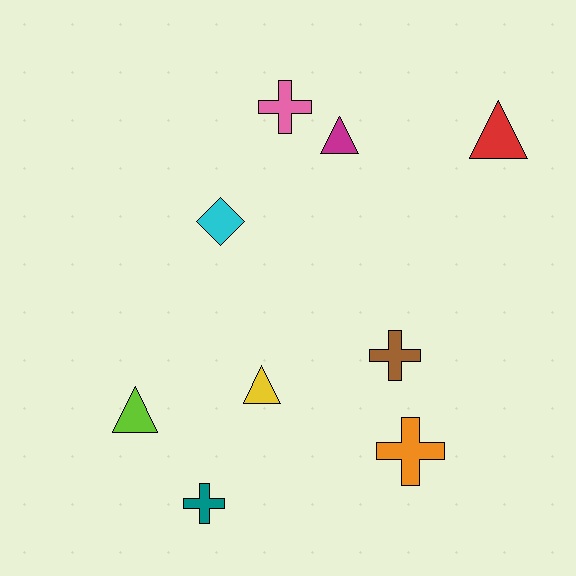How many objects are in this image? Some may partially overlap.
There are 9 objects.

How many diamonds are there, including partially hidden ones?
There is 1 diamond.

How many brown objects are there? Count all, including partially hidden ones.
There is 1 brown object.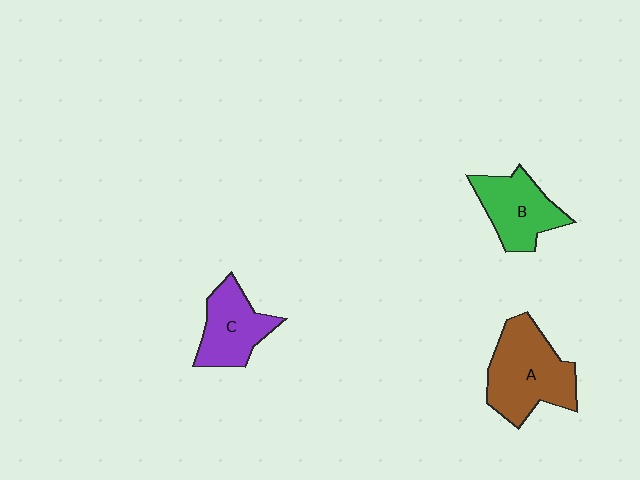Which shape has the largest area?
Shape A (brown).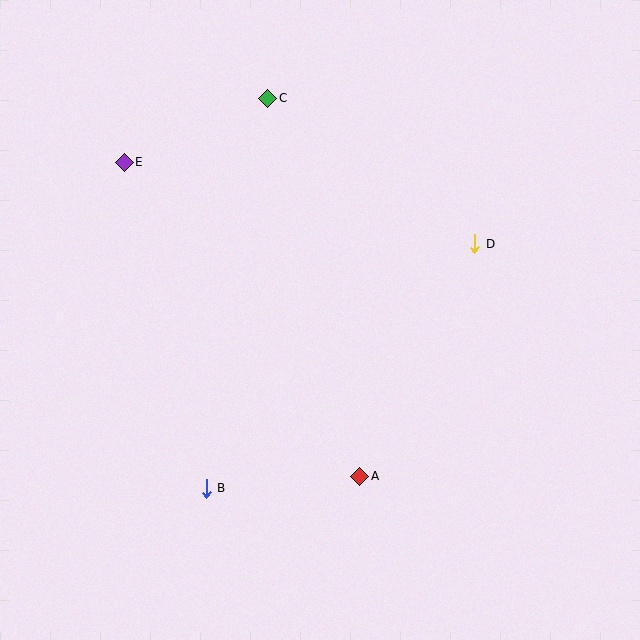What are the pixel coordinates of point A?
Point A is at (360, 476).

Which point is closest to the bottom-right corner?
Point A is closest to the bottom-right corner.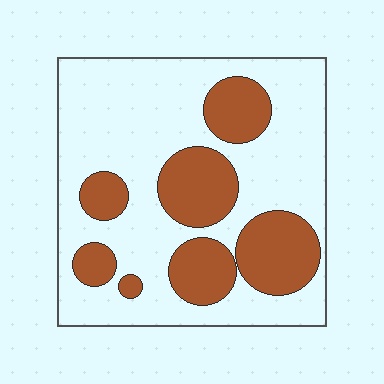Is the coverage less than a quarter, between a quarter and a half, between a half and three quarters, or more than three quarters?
Between a quarter and a half.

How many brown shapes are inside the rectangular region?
7.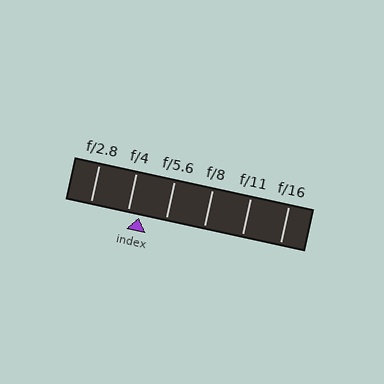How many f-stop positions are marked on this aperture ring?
There are 6 f-stop positions marked.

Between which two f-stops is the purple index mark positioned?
The index mark is between f/4 and f/5.6.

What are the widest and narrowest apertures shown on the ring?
The widest aperture shown is f/2.8 and the narrowest is f/16.